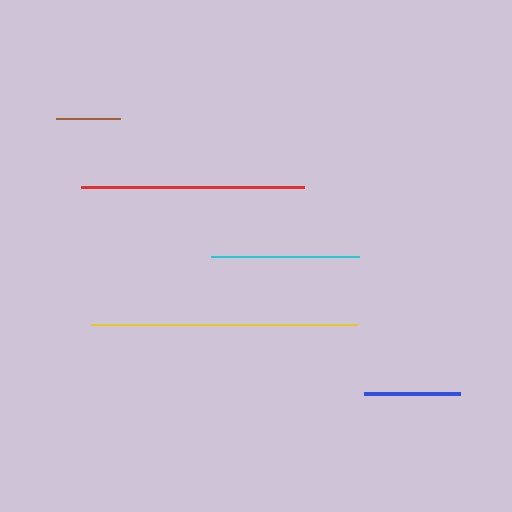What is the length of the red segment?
The red segment is approximately 223 pixels long.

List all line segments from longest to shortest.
From longest to shortest: yellow, red, cyan, blue, brown.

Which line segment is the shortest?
The brown line is the shortest at approximately 64 pixels.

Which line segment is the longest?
The yellow line is the longest at approximately 267 pixels.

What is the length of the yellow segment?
The yellow segment is approximately 267 pixels long.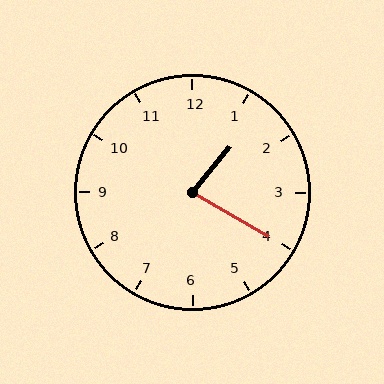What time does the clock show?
1:20.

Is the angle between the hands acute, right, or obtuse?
It is acute.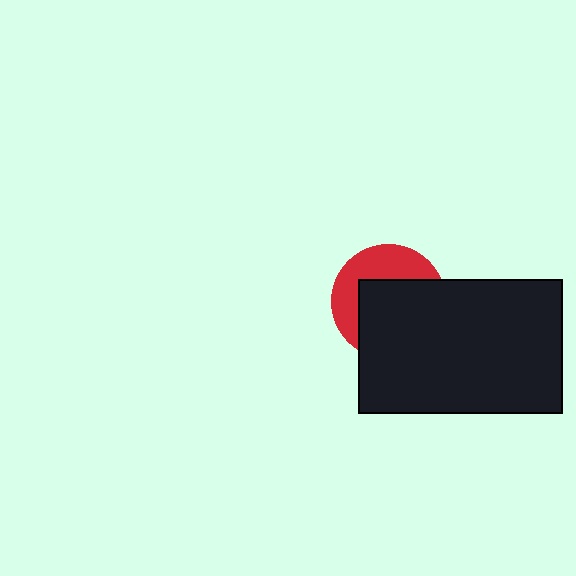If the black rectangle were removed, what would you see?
You would see the complete red circle.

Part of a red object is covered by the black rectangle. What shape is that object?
It is a circle.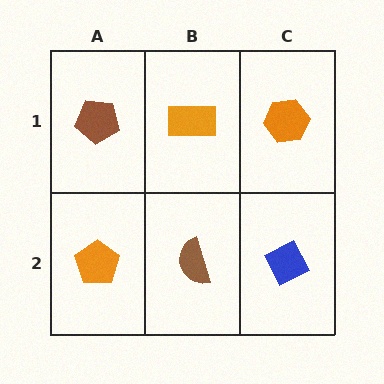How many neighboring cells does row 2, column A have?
2.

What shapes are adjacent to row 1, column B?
A brown semicircle (row 2, column B), a brown pentagon (row 1, column A), an orange hexagon (row 1, column C).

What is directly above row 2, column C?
An orange hexagon.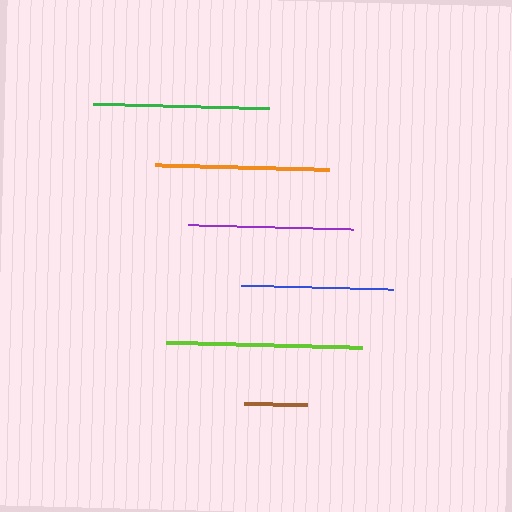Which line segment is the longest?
The lime line is the longest at approximately 196 pixels.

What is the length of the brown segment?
The brown segment is approximately 62 pixels long.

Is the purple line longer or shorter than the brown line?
The purple line is longer than the brown line.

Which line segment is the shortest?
The brown line is the shortest at approximately 62 pixels.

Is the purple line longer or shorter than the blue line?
The purple line is longer than the blue line.